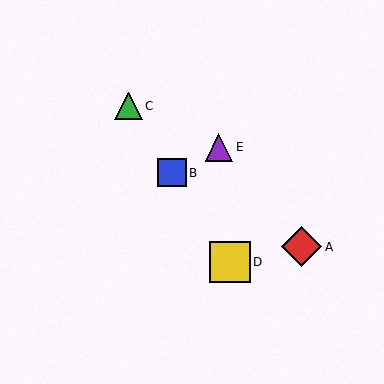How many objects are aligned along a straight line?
3 objects (B, C, D) are aligned along a straight line.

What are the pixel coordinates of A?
Object A is at (302, 247).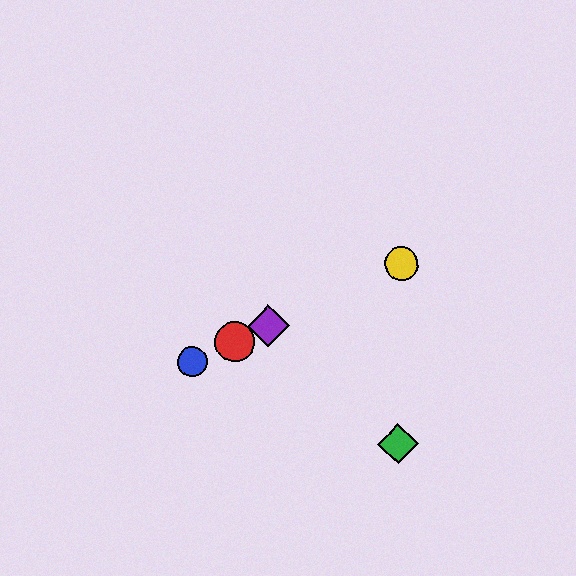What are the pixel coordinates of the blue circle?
The blue circle is at (193, 362).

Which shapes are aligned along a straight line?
The red circle, the blue circle, the yellow circle, the purple diamond are aligned along a straight line.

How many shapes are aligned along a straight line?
4 shapes (the red circle, the blue circle, the yellow circle, the purple diamond) are aligned along a straight line.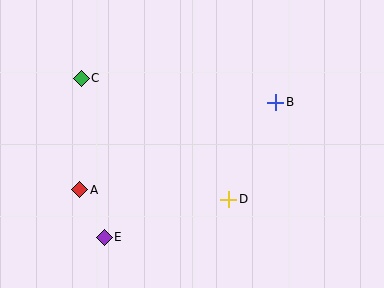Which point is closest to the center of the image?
Point D at (229, 199) is closest to the center.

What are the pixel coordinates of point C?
Point C is at (81, 78).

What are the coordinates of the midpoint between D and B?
The midpoint between D and B is at (252, 151).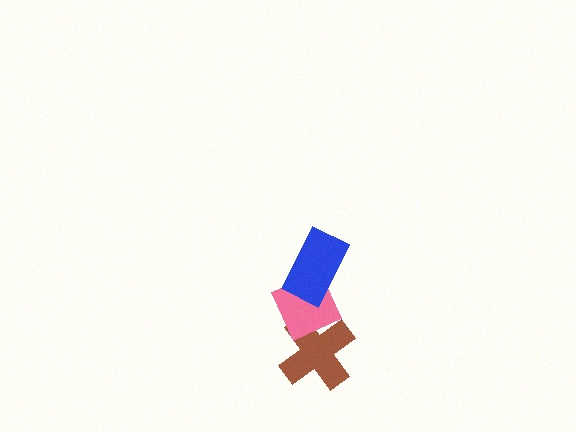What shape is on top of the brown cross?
The pink diamond is on top of the brown cross.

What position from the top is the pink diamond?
The pink diamond is 2nd from the top.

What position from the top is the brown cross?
The brown cross is 3rd from the top.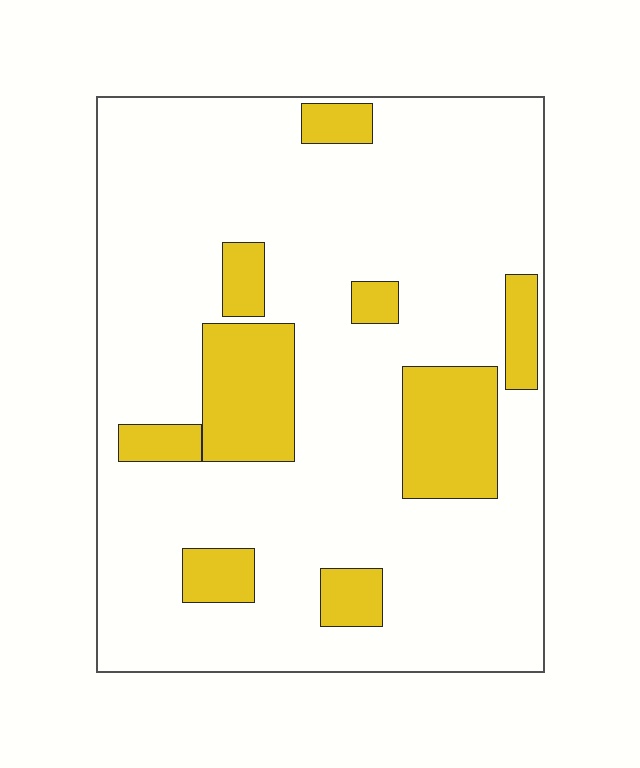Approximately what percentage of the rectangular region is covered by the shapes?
Approximately 20%.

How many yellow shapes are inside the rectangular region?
9.